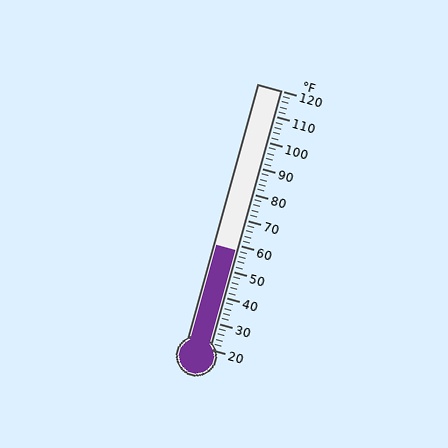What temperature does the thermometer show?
The thermometer shows approximately 58°F.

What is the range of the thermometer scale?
The thermometer scale ranges from 20°F to 120°F.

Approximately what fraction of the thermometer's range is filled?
The thermometer is filled to approximately 40% of its range.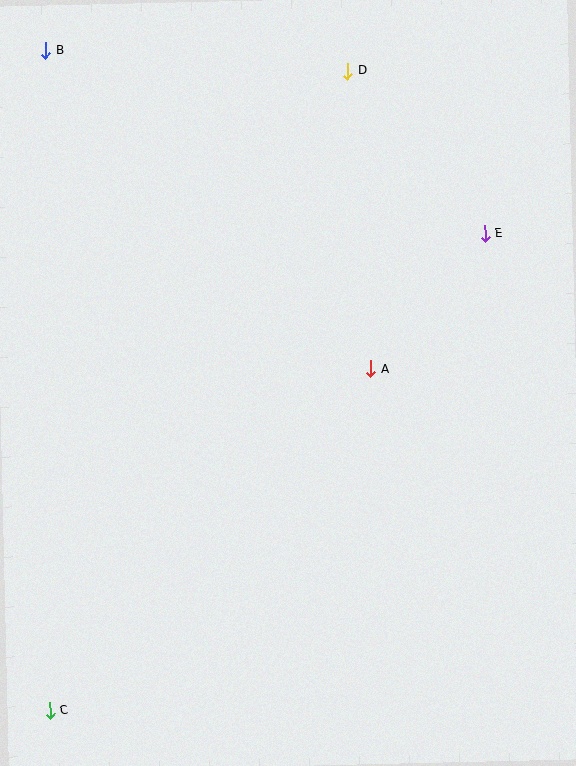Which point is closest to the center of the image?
Point A at (370, 369) is closest to the center.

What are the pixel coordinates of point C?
Point C is at (50, 710).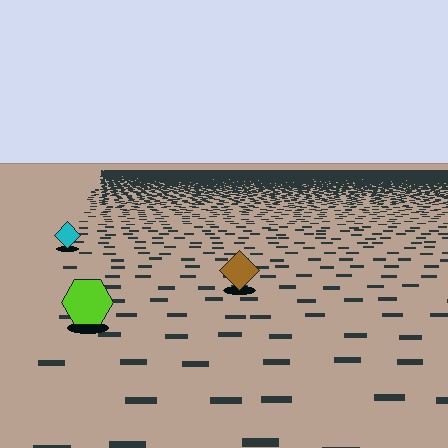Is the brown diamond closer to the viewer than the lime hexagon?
No. The lime hexagon is closer — you can tell from the texture gradient: the ground texture is coarser near it.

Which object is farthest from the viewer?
The cyan diamond is farthest from the viewer. It appears smaller and the ground texture around it is denser.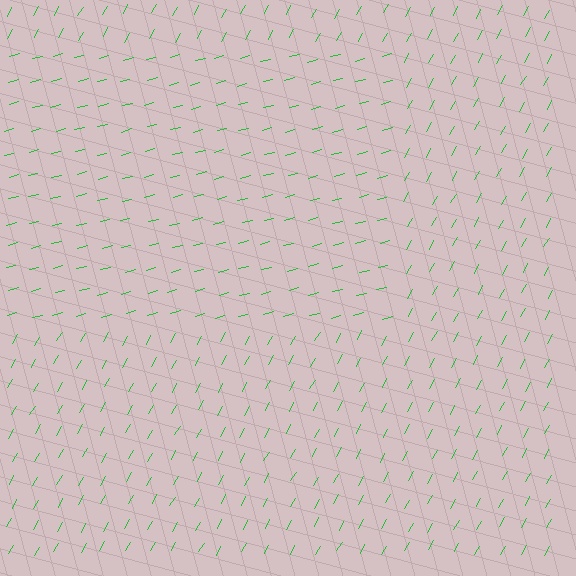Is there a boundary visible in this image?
Yes, there is a texture boundary formed by a change in line orientation.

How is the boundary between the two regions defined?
The boundary is defined purely by a change in line orientation (approximately 45 degrees difference). All lines are the same color and thickness.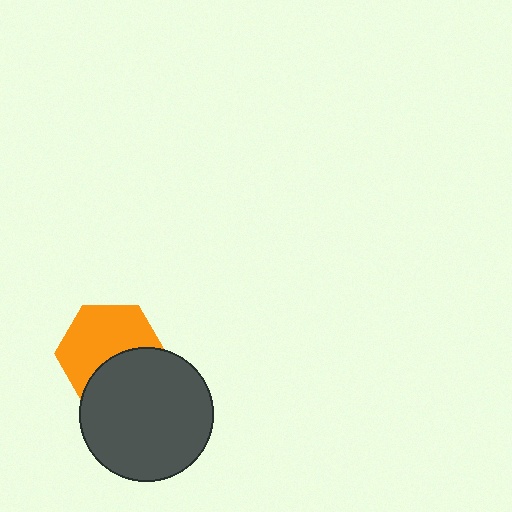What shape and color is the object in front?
The object in front is a dark gray circle.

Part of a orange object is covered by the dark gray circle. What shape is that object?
It is a hexagon.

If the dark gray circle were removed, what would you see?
You would see the complete orange hexagon.